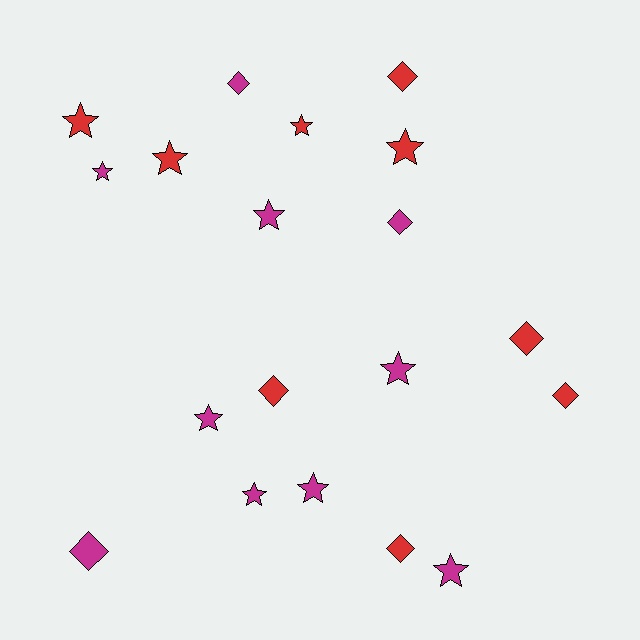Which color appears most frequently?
Magenta, with 10 objects.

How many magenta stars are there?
There are 7 magenta stars.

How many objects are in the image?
There are 19 objects.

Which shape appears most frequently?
Star, with 11 objects.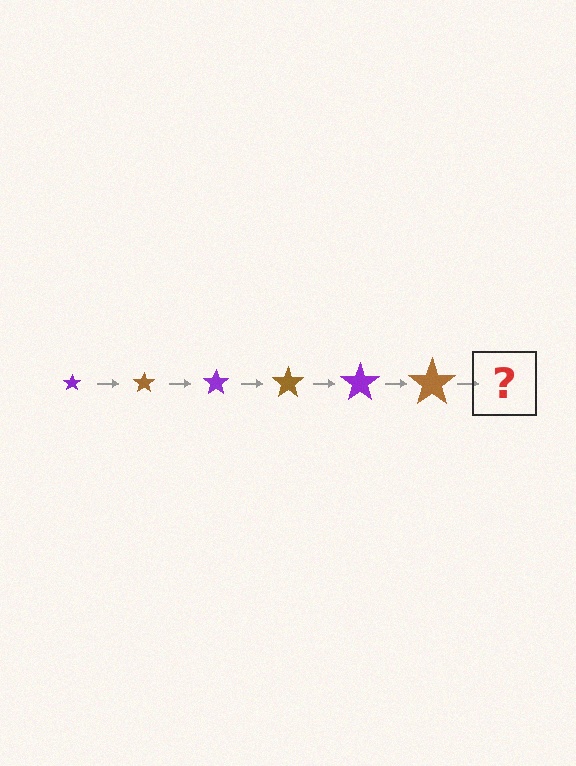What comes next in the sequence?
The next element should be a purple star, larger than the previous one.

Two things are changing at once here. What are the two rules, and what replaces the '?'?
The two rules are that the star grows larger each step and the color cycles through purple and brown. The '?' should be a purple star, larger than the previous one.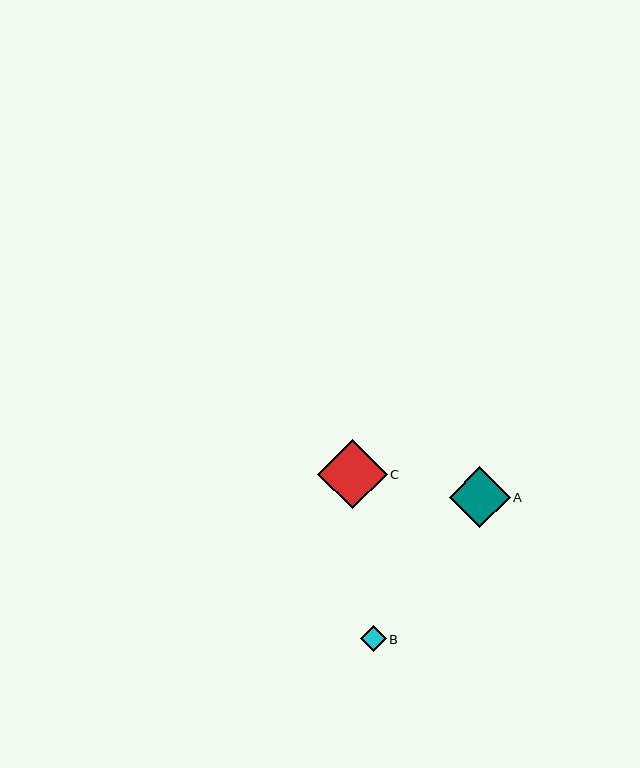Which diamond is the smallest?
Diamond B is the smallest with a size of approximately 26 pixels.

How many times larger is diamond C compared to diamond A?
Diamond C is approximately 1.1 times the size of diamond A.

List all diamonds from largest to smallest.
From largest to smallest: C, A, B.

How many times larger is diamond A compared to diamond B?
Diamond A is approximately 2.3 times the size of diamond B.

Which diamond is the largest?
Diamond C is the largest with a size of approximately 69 pixels.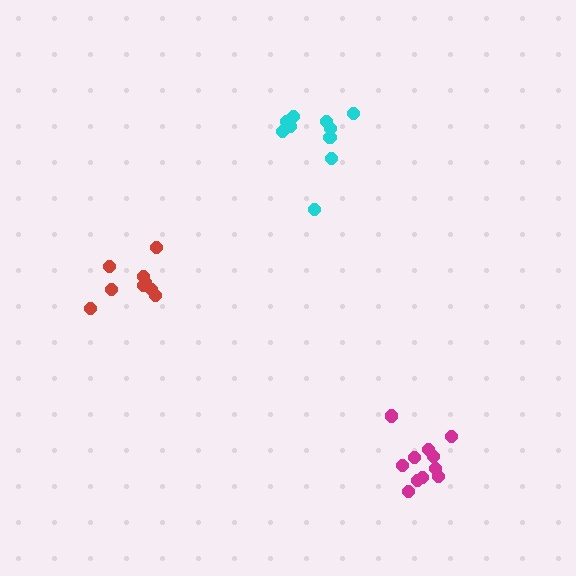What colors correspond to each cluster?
The clusters are colored: magenta, red, cyan.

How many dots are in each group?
Group 1: 11 dots, Group 2: 9 dots, Group 3: 10 dots (30 total).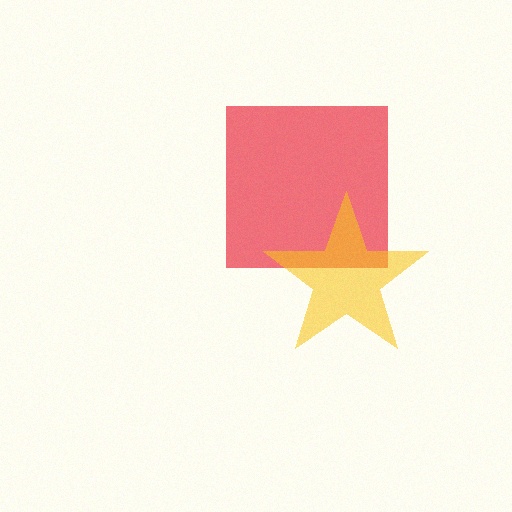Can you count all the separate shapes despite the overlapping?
Yes, there are 2 separate shapes.